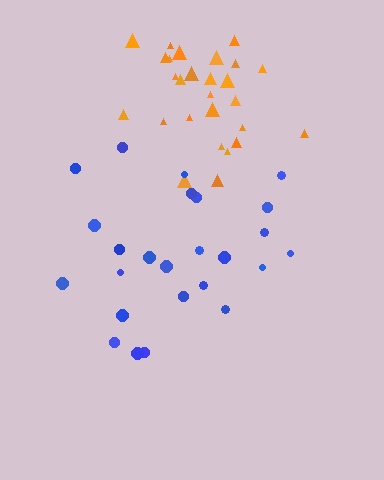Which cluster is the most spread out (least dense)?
Blue.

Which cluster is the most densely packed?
Orange.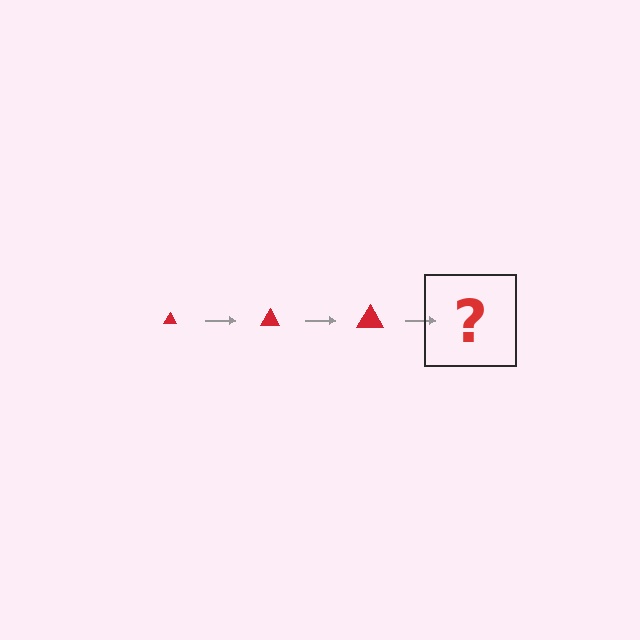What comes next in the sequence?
The next element should be a red triangle, larger than the previous one.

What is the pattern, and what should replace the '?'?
The pattern is that the triangle gets progressively larger each step. The '?' should be a red triangle, larger than the previous one.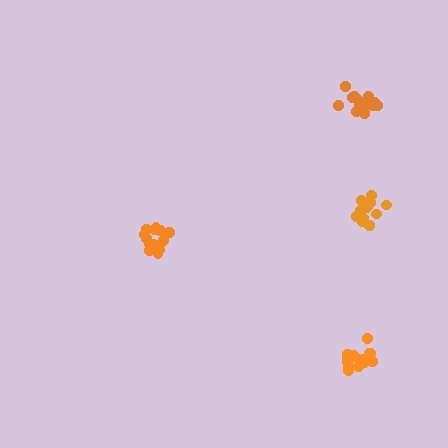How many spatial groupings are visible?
There are 4 spatial groupings.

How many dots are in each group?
Group 1: 17 dots, Group 2: 15 dots, Group 3: 16 dots, Group 4: 14 dots (62 total).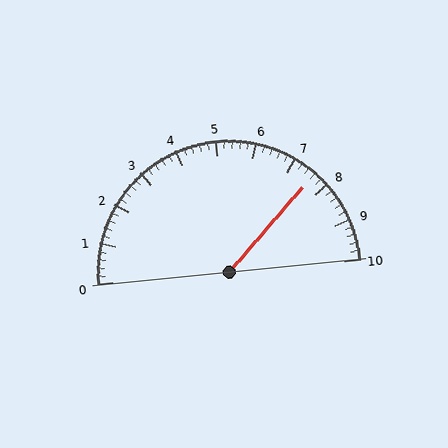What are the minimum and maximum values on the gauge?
The gauge ranges from 0 to 10.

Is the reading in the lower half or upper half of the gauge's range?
The reading is in the upper half of the range (0 to 10).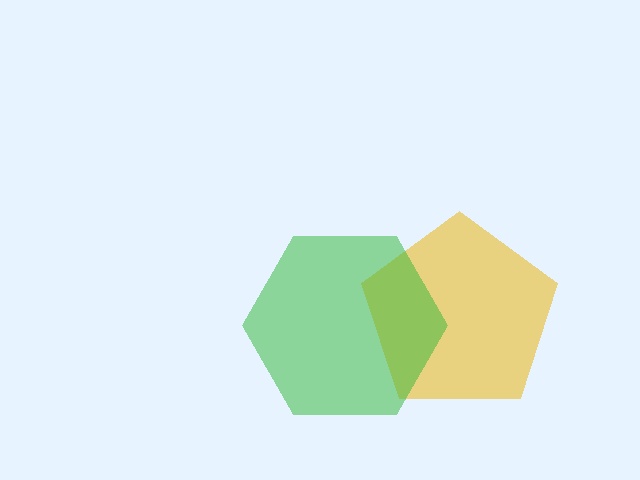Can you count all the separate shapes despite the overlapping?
Yes, there are 2 separate shapes.